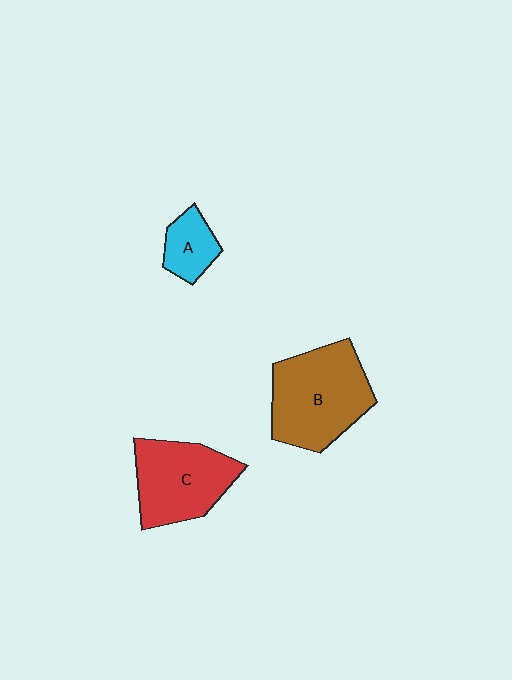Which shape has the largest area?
Shape B (brown).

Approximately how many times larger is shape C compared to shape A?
Approximately 2.4 times.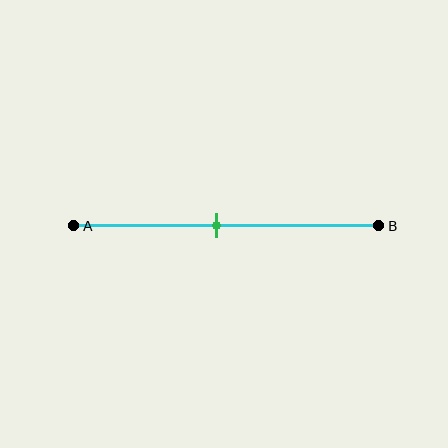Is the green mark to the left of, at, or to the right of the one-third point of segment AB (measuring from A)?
The green mark is to the right of the one-third point of segment AB.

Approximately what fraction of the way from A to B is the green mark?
The green mark is approximately 45% of the way from A to B.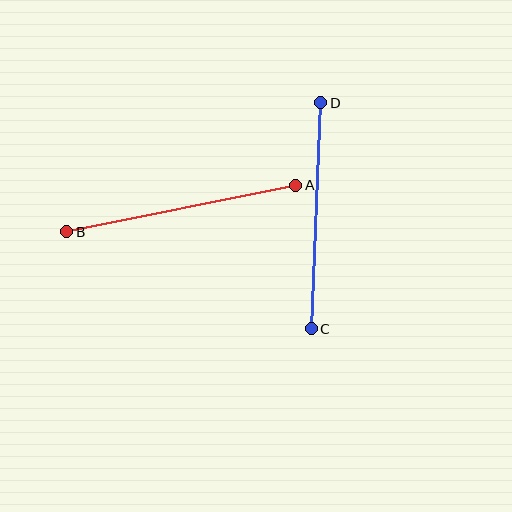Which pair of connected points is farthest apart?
Points A and B are farthest apart.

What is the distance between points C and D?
The distance is approximately 226 pixels.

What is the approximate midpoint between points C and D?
The midpoint is at approximately (316, 216) pixels.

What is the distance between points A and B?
The distance is approximately 234 pixels.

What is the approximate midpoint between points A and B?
The midpoint is at approximately (181, 208) pixels.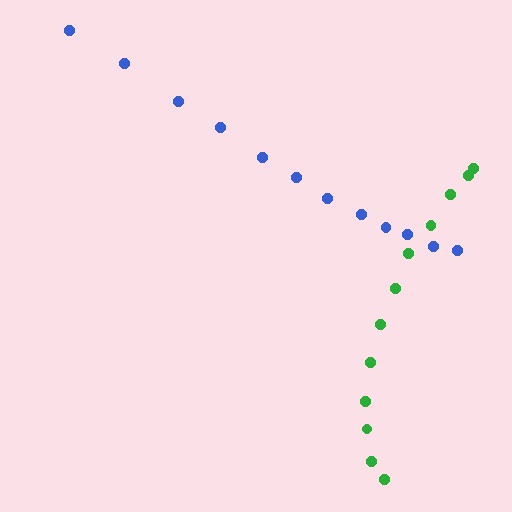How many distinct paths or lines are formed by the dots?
There are 2 distinct paths.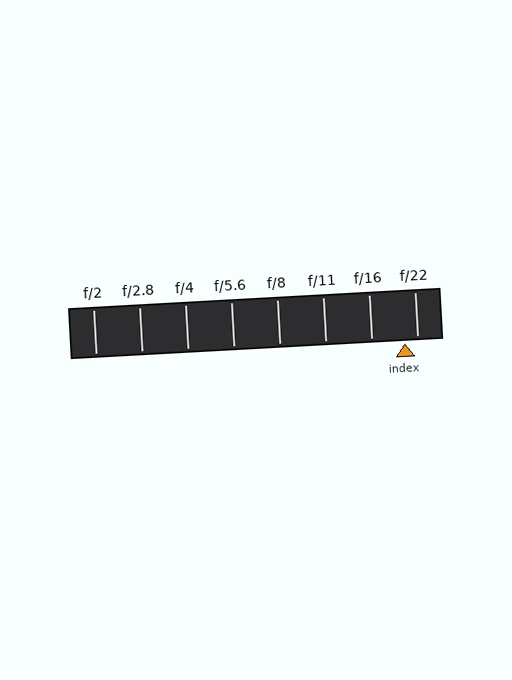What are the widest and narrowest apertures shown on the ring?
The widest aperture shown is f/2 and the narrowest is f/22.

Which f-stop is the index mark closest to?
The index mark is closest to f/22.